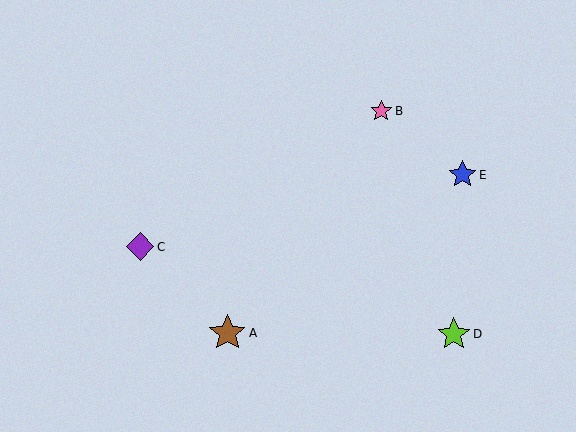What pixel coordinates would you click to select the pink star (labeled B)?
Click at (381, 111) to select the pink star B.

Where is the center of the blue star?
The center of the blue star is at (462, 175).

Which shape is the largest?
The brown star (labeled A) is the largest.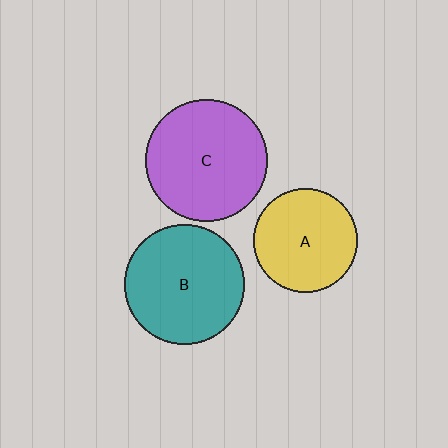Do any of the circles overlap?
No, none of the circles overlap.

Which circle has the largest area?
Circle C (purple).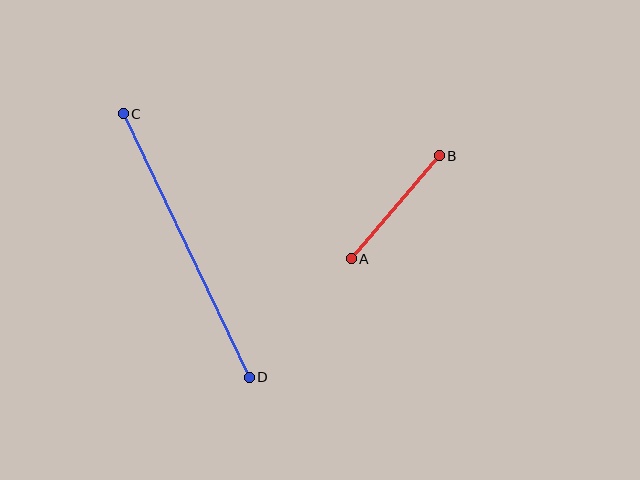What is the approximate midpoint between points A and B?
The midpoint is at approximately (395, 207) pixels.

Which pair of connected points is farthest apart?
Points C and D are farthest apart.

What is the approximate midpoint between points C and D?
The midpoint is at approximately (186, 246) pixels.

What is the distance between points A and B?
The distance is approximately 136 pixels.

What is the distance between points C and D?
The distance is approximately 292 pixels.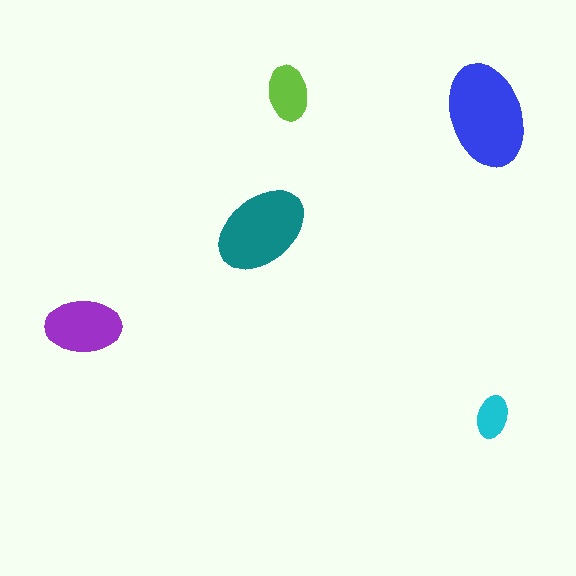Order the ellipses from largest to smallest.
the blue one, the teal one, the purple one, the lime one, the cyan one.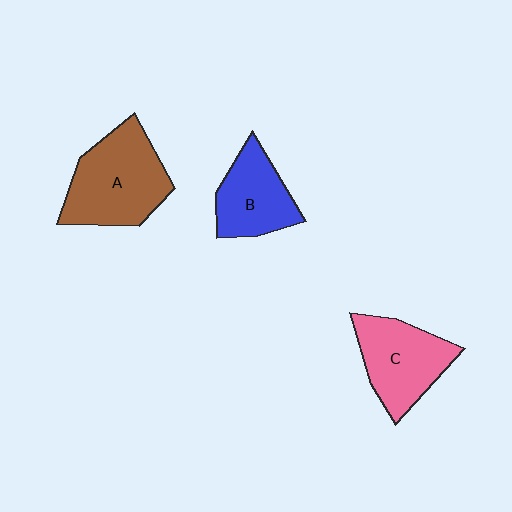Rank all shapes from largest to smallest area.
From largest to smallest: A (brown), C (pink), B (blue).